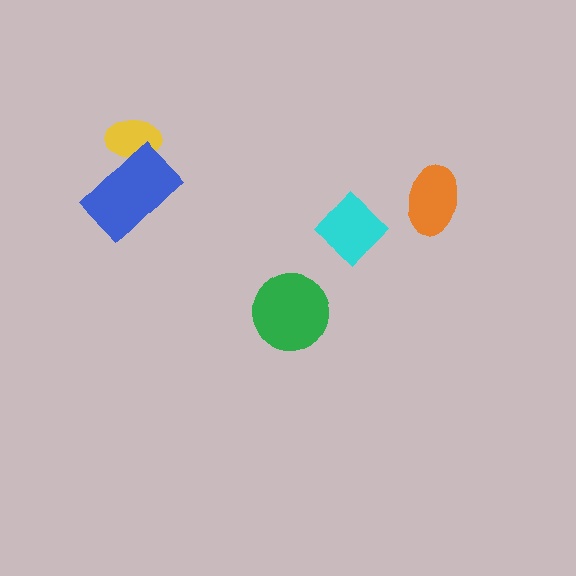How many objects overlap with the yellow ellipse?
1 object overlaps with the yellow ellipse.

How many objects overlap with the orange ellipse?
0 objects overlap with the orange ellipse.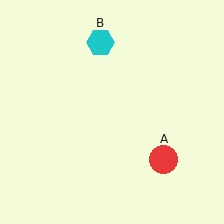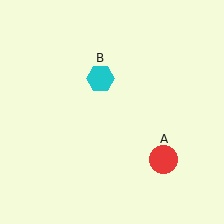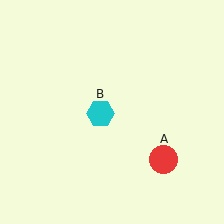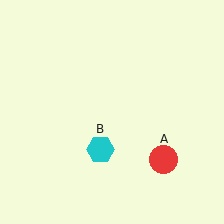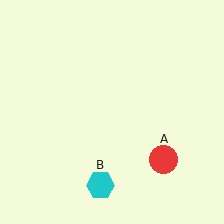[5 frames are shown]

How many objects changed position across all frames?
1 object changed position: cyan hexagon (object B).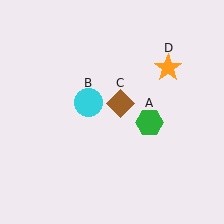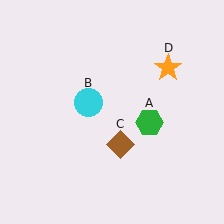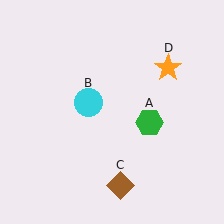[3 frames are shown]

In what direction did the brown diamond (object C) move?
The brown diamond (object C) moved down.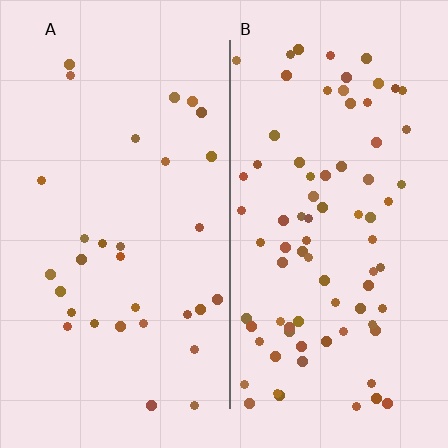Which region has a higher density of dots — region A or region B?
B (the right).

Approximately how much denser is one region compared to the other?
Approximately 2.6× — region B over region A.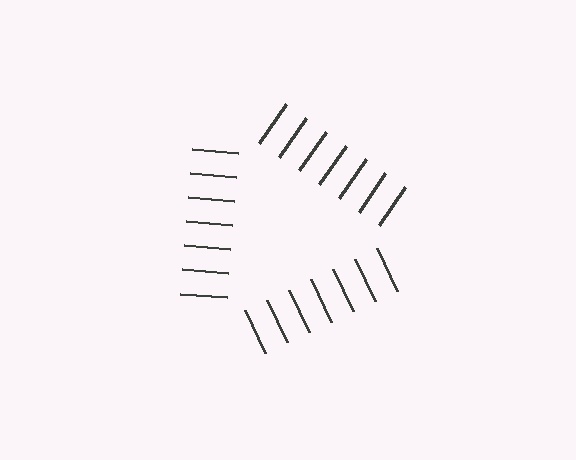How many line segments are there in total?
21 — 7 along each of the 3 edges.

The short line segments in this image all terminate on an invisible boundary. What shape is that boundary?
An illusory triangle — the line segments terminate on its edges but no continuous stroke is drawn.